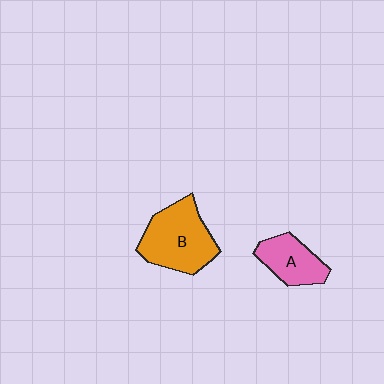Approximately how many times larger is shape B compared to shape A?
Approximately 1.6 times.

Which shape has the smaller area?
Shape A (pink).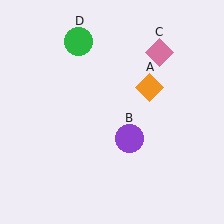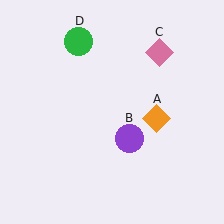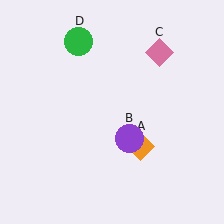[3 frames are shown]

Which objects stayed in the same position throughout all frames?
Purple circle (object B) and pink diamond (object C) and green circle (object D) remained stationary.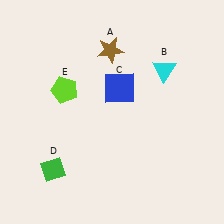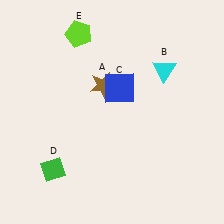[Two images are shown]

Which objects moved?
The objects that moved are: the brown star (A), the lime pentagon (E).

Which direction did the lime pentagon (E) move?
The lime pentagon (E) moved up.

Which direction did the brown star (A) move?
The brown star (A) moved down.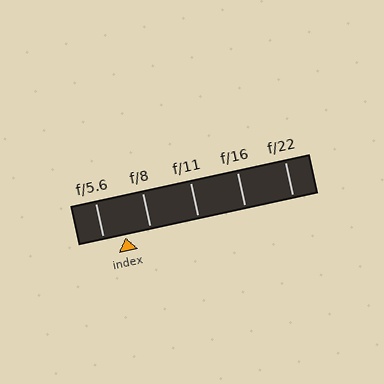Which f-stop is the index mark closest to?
The index mark is closest to f/5.6.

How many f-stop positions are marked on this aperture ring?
There are 5 f-stop positions marked.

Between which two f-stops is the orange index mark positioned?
The index mark is between f/5.6 and f/8.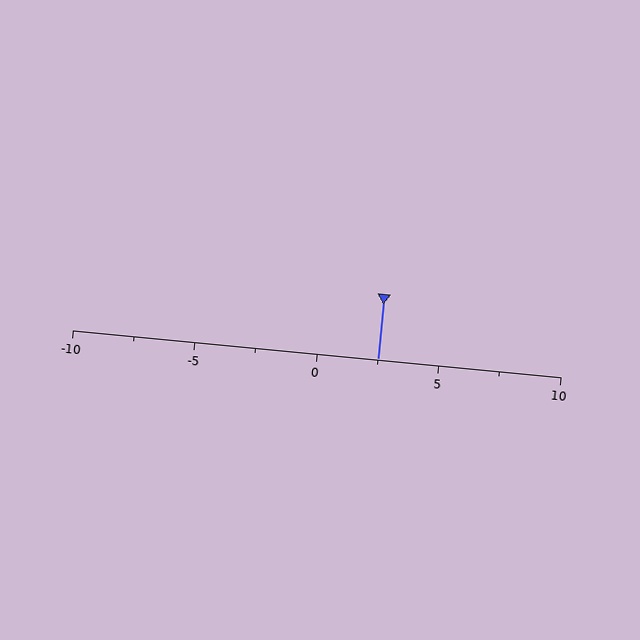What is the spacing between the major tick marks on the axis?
The major ticks are spaced 5 apart.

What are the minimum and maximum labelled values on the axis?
The axis runs from -10 to 10.